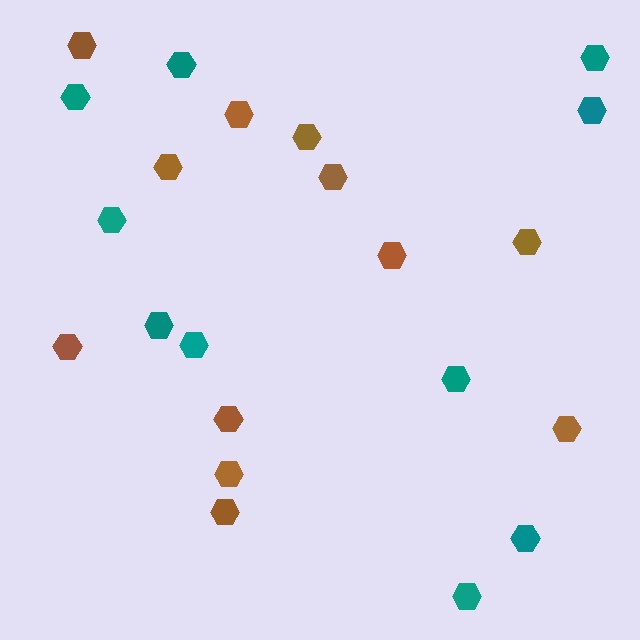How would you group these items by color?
There are 2 groups: one group of teal hexagons (10) and one group of brown hexagons (12).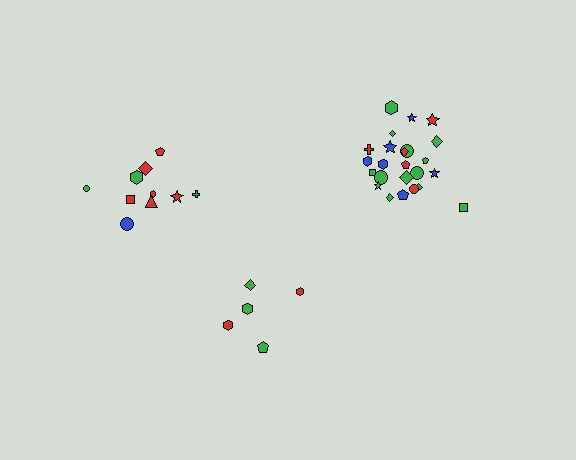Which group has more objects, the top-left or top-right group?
The top-right group.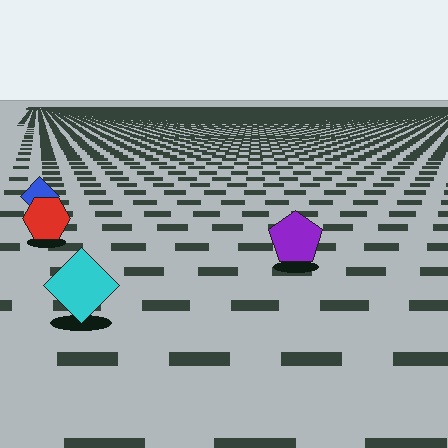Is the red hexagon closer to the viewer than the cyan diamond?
No. The cyan diamond is closer — you can tell from the texture gradient: the ground texture is coarser near it.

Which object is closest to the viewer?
The cyan diamond is closest. The texture marks near it are larger and more spread out.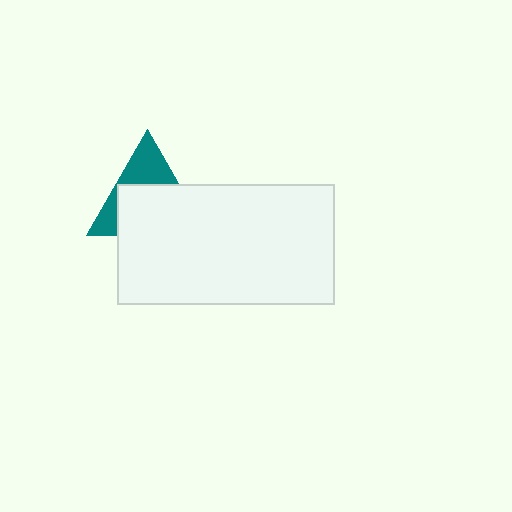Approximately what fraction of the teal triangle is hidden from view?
Roughly 61% of the teal triangle is hidden behind the white rectangle.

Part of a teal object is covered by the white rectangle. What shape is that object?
It is a triangle.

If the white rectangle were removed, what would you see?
You would see the complete teal triangle.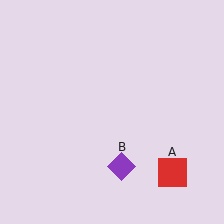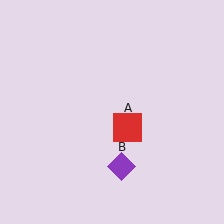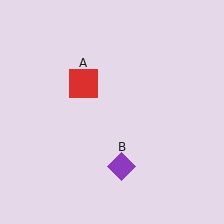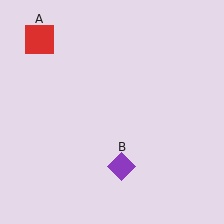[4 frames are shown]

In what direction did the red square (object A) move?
The red square (object A) moved up and to the left.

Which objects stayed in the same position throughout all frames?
Purple diamond (object B) remained stationary.